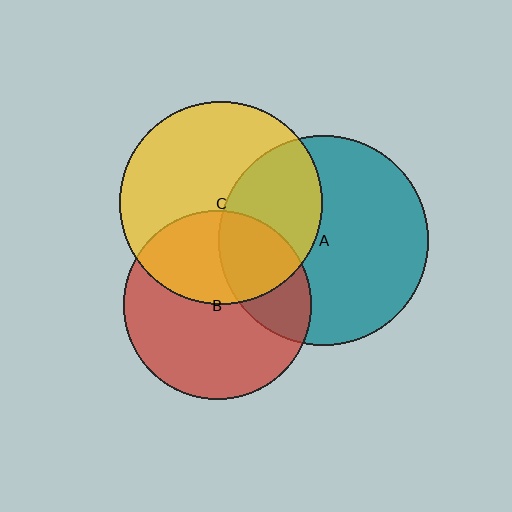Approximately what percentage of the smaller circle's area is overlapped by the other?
Approximately 30%.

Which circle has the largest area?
Circle A (teal).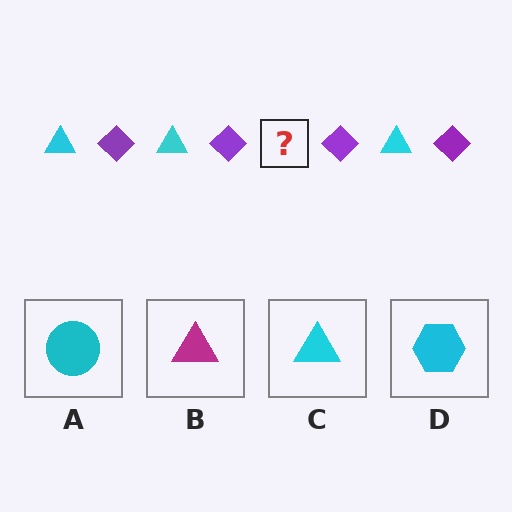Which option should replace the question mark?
Option C.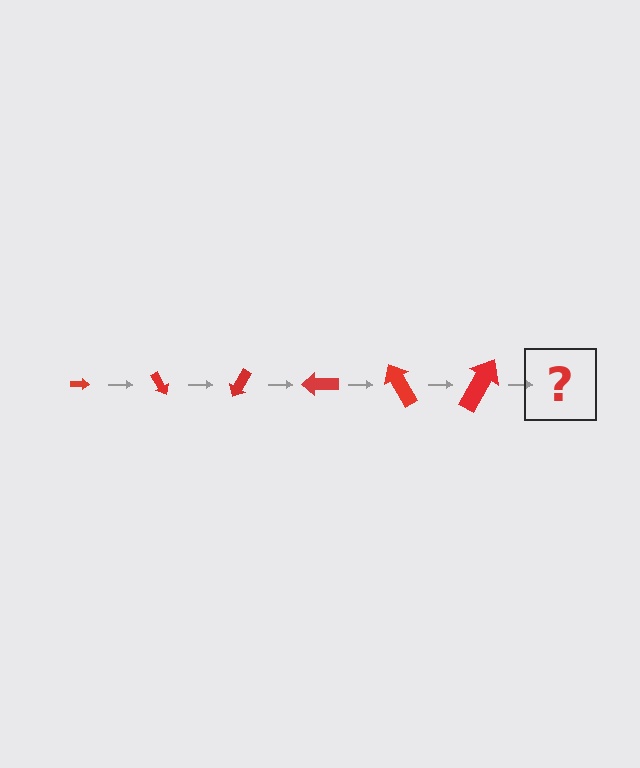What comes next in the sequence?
The next element should be an arrow, larger than the previous one and rotated 360 degrees from the start.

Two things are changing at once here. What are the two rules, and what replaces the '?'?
The two rules are that the arrow grows larger each step and it rotates 60 degrees each step. The '?' should be an arrow, larger than the previous one and rotated 360 degrees from the start.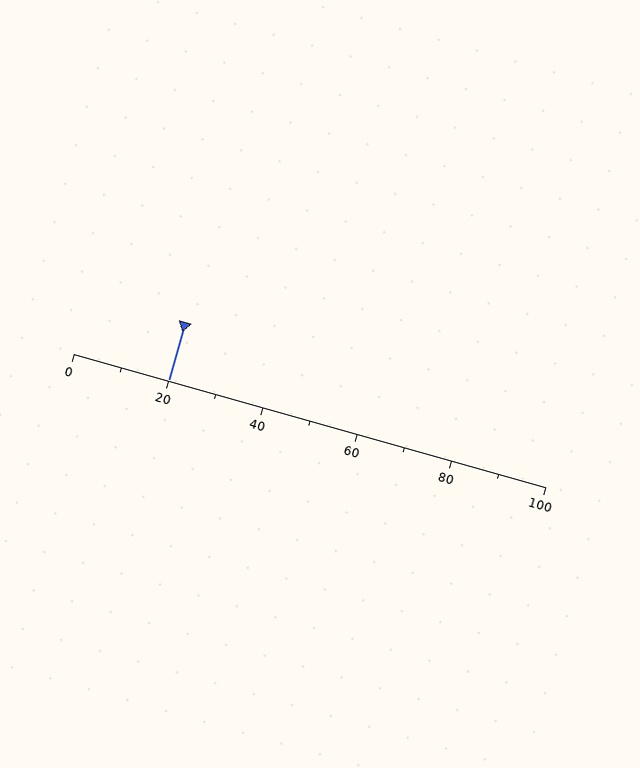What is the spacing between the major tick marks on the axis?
The major ticks are spaced 20 apart.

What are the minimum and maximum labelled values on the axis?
The axis runs from 0 to 100.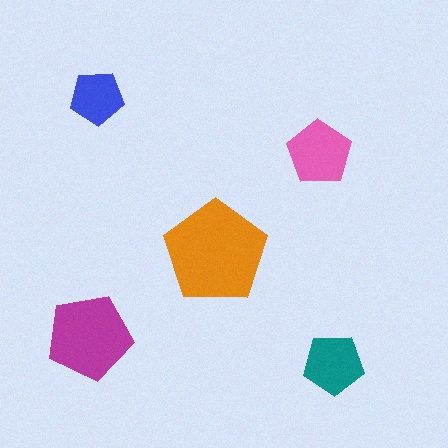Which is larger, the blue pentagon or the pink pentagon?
The pink one.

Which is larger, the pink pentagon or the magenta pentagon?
The magenta one.